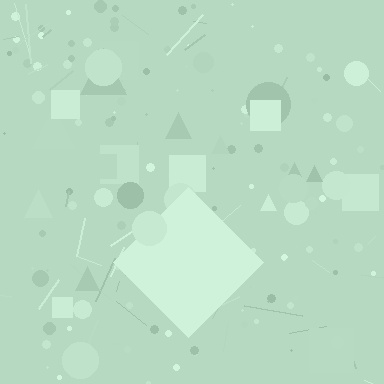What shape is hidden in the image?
A diamond is hidden in the image.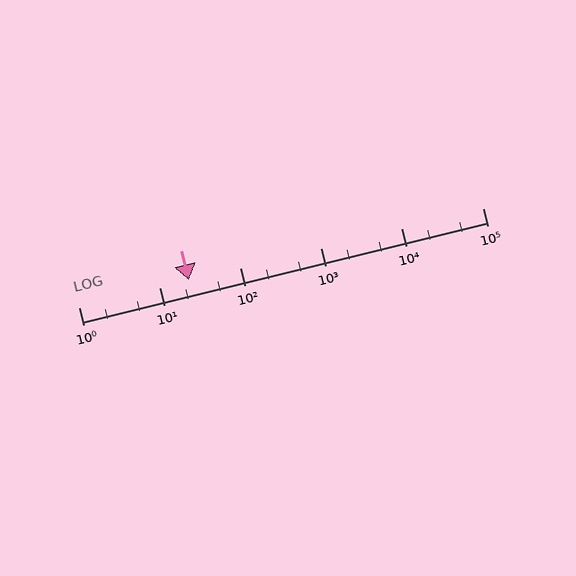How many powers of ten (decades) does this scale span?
The scale spans 5 decades, from 1 to 100000.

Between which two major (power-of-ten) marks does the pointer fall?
The pointer is between 10 and 100.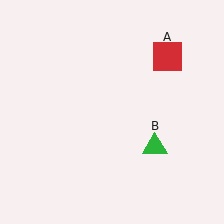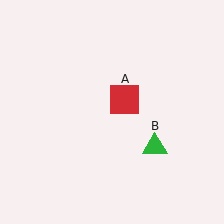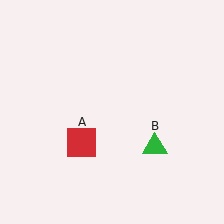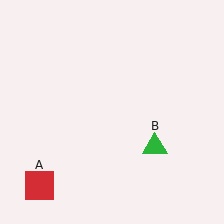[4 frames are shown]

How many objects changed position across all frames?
1 object changed position: red square (object A).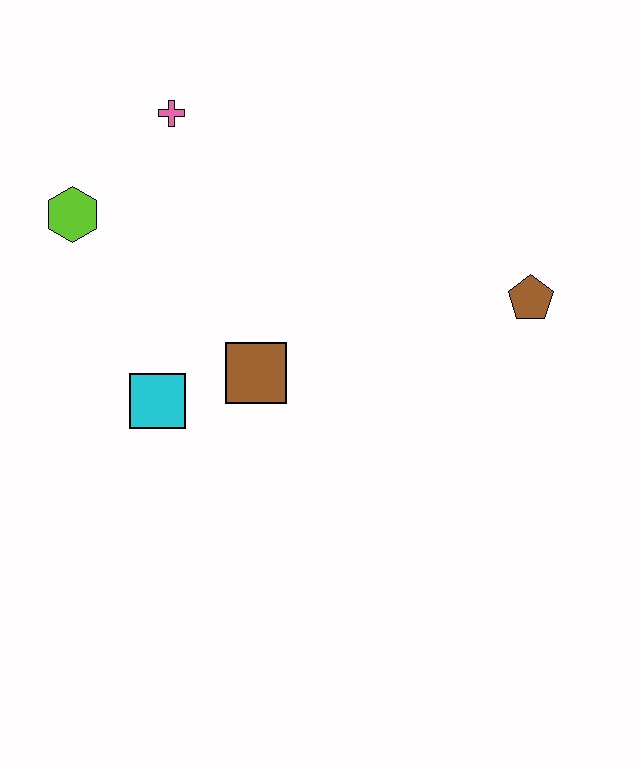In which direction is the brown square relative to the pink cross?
The brown square is below the pink cross.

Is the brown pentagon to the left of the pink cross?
No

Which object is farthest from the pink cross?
The brown pentagon is farthest from the pink cross.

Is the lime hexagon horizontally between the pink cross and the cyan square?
No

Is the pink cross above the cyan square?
Yes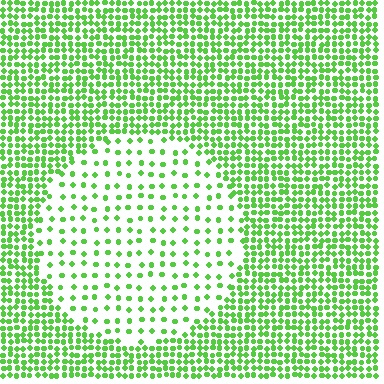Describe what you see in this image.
The image contains small lime elements arranged at two different densities. A circle-shaped region is visible where the elements are less densely packed than the surrounding area.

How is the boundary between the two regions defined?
The boundary is defined by a change in element density (approximately 2.8x ratio). All elements are the same color, size, and shape.